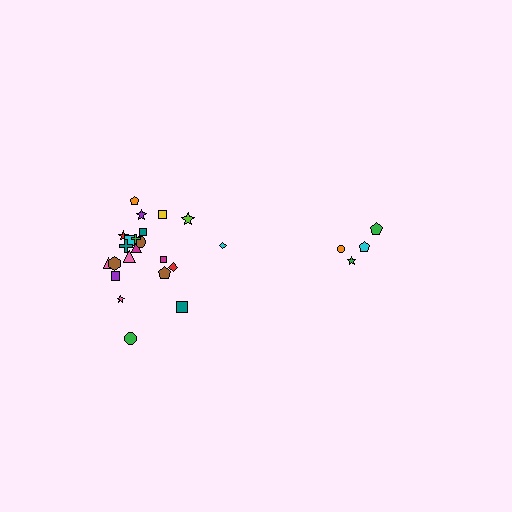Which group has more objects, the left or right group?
The left group.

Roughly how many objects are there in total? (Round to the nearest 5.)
Roughly 25 objects in total.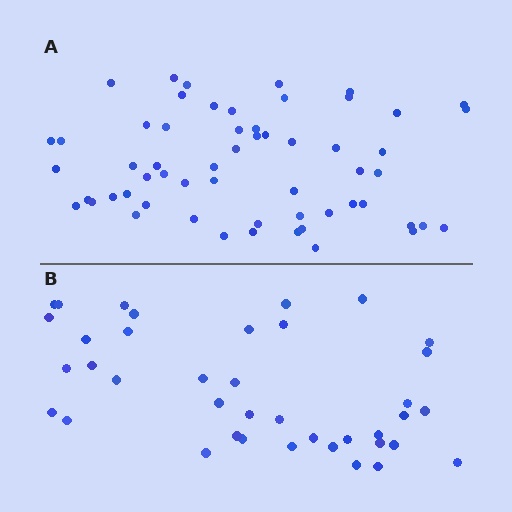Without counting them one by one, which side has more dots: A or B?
Region A (the top region) has more dots.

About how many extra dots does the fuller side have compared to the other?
Region A has approximately 20 more dots than region B.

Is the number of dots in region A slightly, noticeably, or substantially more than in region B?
Region A has substantially more. The ratio is roughly 1.5 to 1.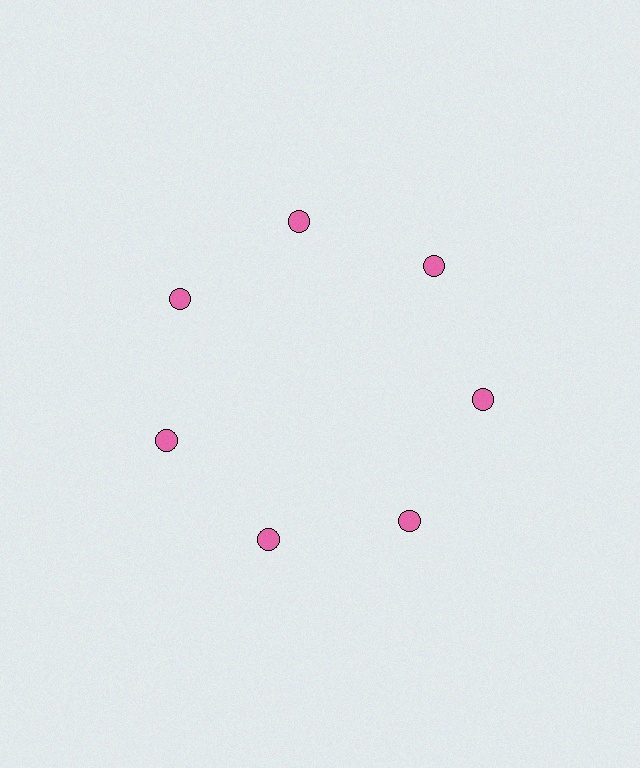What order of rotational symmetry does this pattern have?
This pattern has 7-fold rotational symmetry.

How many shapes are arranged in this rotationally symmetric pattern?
There are 7 shapes, arranged in 7 groups of 1.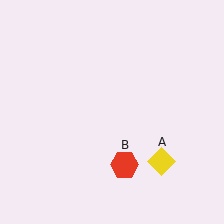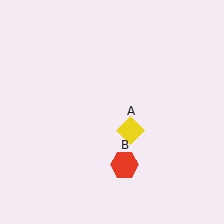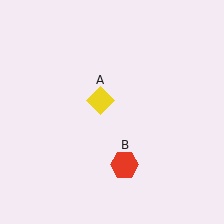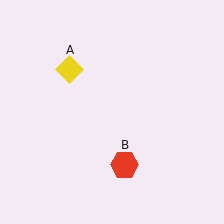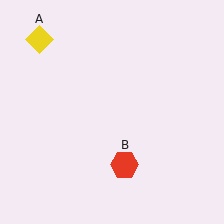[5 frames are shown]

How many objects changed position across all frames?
1 object changed position: yellow diamond (object A).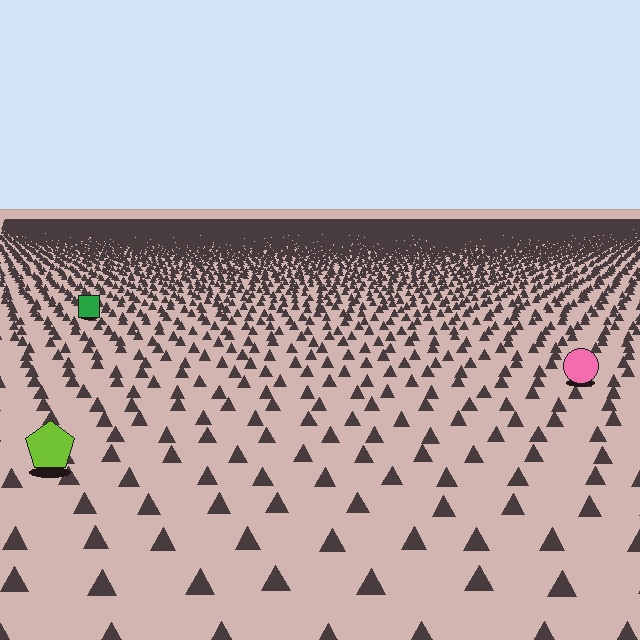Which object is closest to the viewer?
The lime pentagon is closest. The texture marks near it are larger and more spread out.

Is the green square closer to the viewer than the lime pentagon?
No. The lime pentagon is closer — you can tell from the texture gradient: the ground texture is coarser near it.